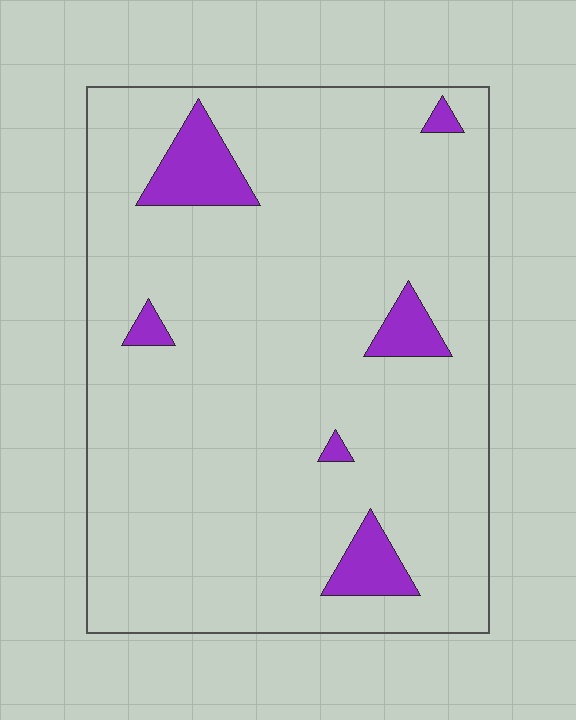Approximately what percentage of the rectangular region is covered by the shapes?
Approximately 10%.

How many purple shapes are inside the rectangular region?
6.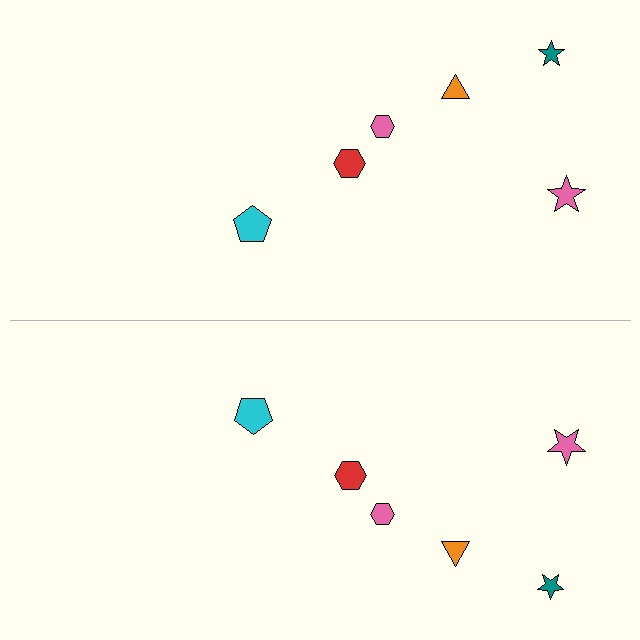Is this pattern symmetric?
Yes, this pattern has bilateral (reflection) symmetry.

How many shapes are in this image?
There are 12 shapes in this image.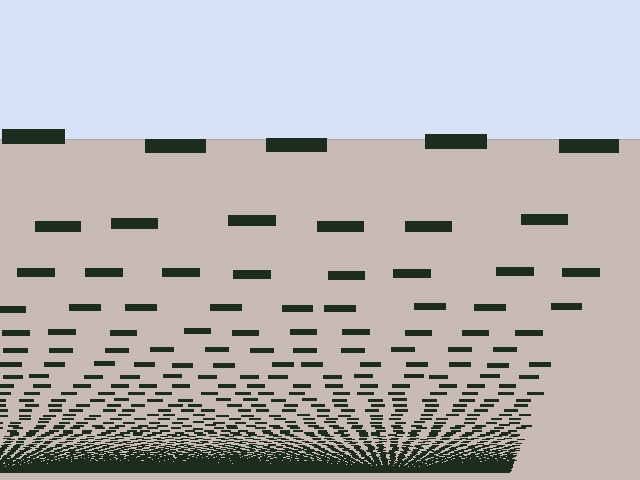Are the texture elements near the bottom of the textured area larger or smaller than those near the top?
Smaller. The gradient is inverted — elements near the bottom are smaller and denser.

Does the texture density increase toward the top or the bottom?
Density increases toward the bottom.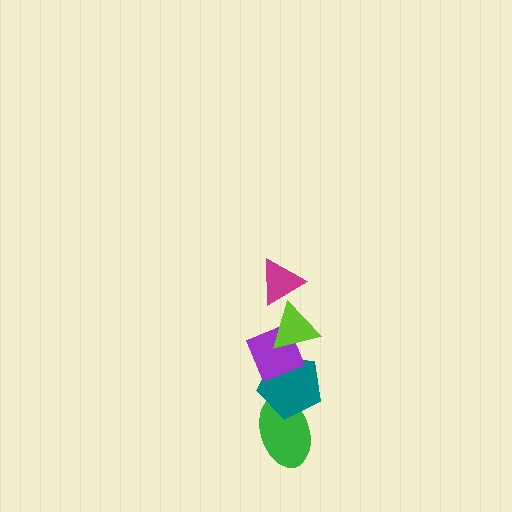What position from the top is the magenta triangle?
The magenta triangle is 1st from the top.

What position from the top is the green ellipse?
The green ellipse is 5th from the top.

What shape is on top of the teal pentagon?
The purple diamond is on top of the teal pentagon.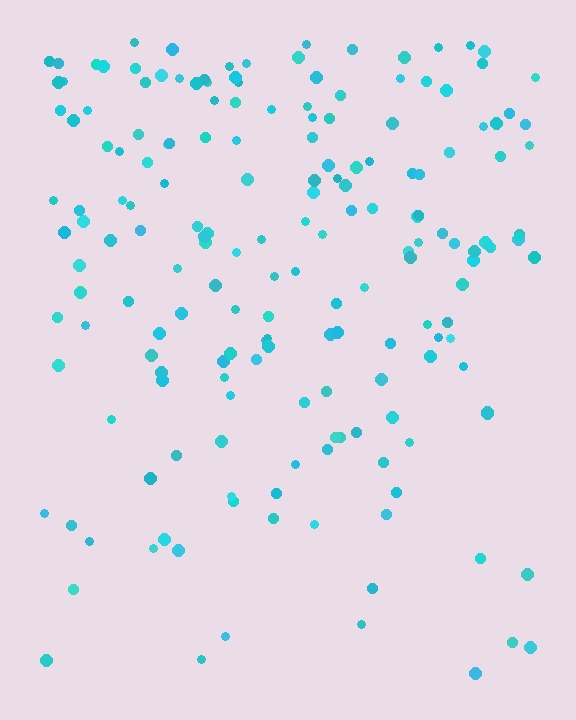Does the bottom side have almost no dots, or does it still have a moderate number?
Still a moderate number, just noticeably fewer than the top.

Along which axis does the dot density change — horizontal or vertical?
Vertical.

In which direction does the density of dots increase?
From bottom to top, with the top side densest.